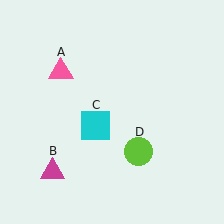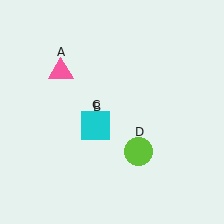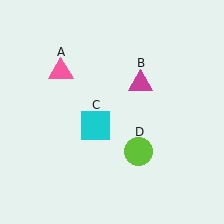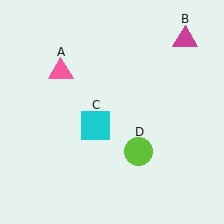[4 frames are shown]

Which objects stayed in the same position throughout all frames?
Pink triangle (object A) and cyan square (object C) and lime circle (object D) remained stationary.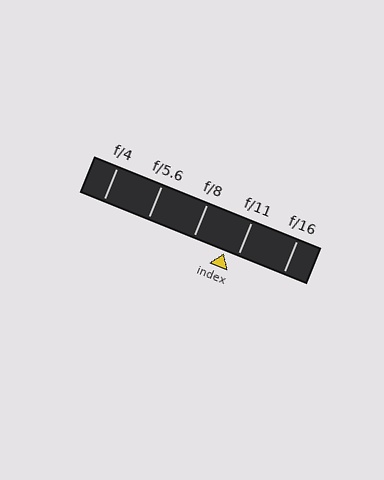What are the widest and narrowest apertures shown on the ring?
The widest aperture shown is f/4 and the narrowest is f/16.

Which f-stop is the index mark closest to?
The index mark is closest to f/11.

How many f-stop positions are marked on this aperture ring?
There are 5 f-stop positions marked.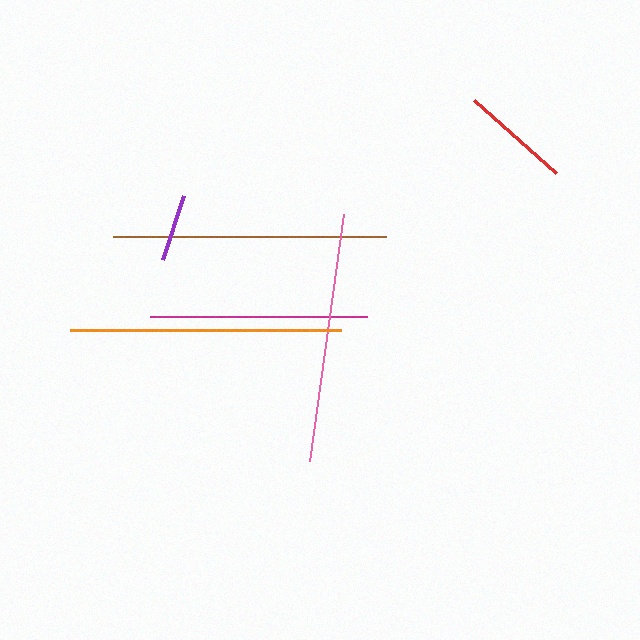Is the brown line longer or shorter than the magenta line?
The brown line is longer than the magenta line.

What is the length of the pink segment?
The pink segment is approximately 249 pixels long.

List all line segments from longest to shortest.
From longest to shortest: brown, orange, pink, magenta, red, purple.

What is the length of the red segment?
The red segment is approximately 110 pixels long.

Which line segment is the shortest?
The purple line is the shortest at approximately 67 pixels.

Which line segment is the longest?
The brown line is the longest at approximately 273 pixels.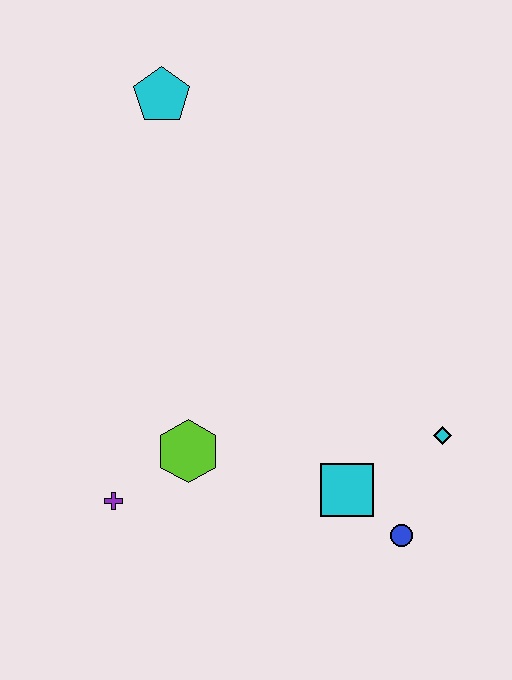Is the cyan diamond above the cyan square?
Yes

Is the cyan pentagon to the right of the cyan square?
No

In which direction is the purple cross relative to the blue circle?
The purple cross is to the left of the blue circle.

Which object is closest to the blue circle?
The cyan square is closest to the blue circle.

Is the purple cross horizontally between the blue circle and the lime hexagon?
No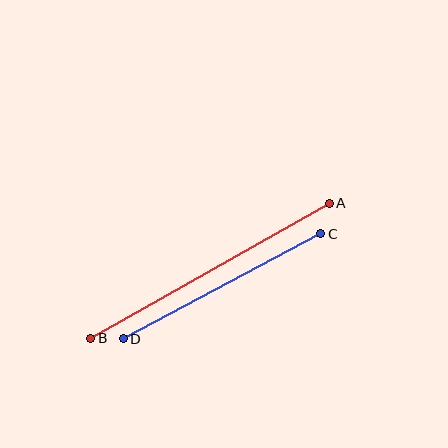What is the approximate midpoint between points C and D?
The midpoint is at approximately (222, 286) pixels.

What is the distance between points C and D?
The distance is approximately 224 pixels.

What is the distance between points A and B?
The distance is approximately 274 pixels.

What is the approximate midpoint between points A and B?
The midpoint is at approximately (210, 271) pixels.